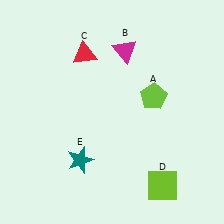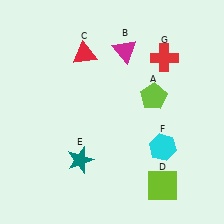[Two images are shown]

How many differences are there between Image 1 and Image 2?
There are 2 differences between the two images.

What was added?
A cyan hexagon (F), a red cross (G) were added in Image 2.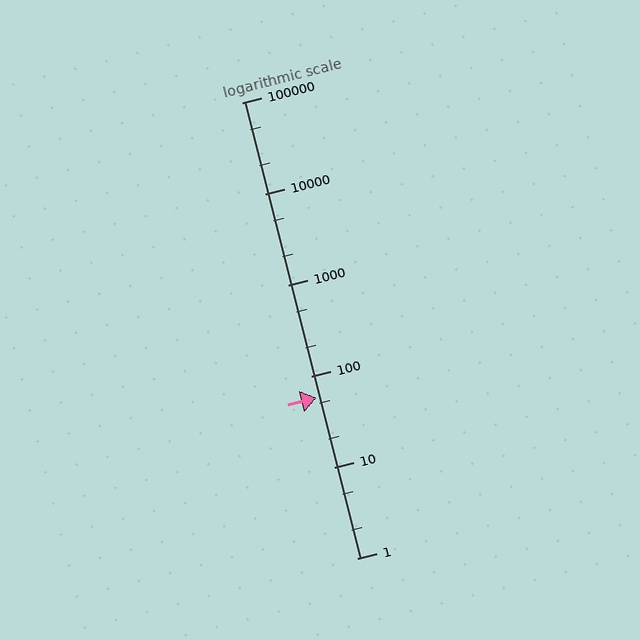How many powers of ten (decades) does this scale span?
The scale spans 5 decades, from 1 to 100000.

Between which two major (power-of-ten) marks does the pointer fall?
The pointer is between 10 and 100.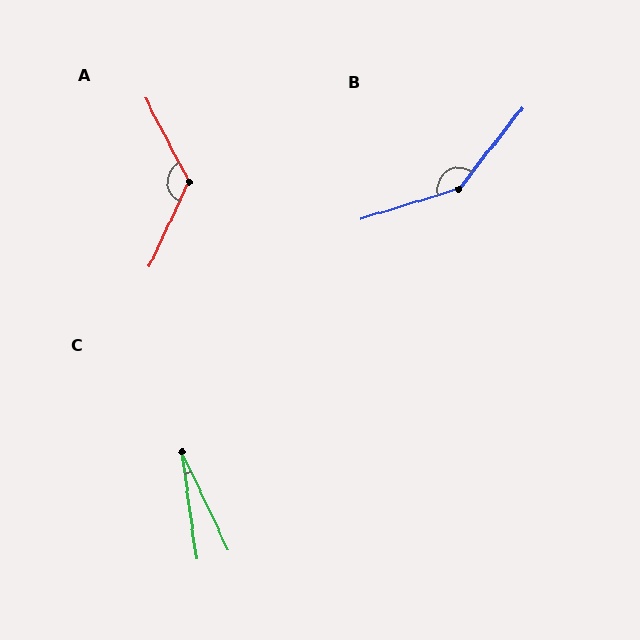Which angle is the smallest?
C, at approximately 17 degrees.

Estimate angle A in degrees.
Approximately 128 degrees.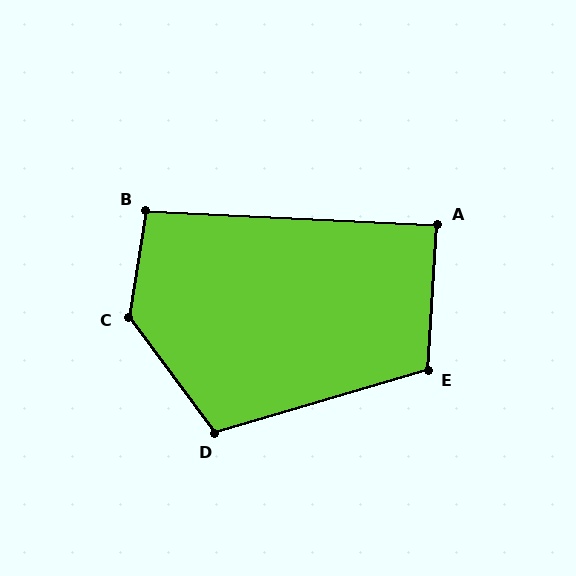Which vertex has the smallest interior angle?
A, at approximately 89 degrees.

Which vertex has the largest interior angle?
C, at approximately 134 degrees.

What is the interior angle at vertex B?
Approximately 96 degrees (obtuse).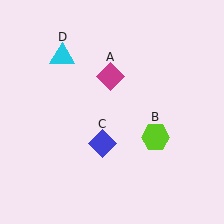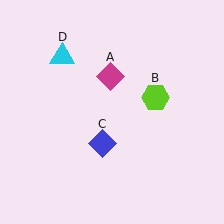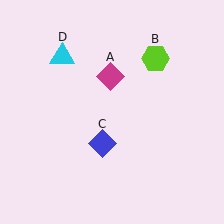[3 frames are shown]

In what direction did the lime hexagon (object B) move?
The lime hexagon (object B) moved up.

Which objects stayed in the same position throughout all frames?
Magenta diamond (object A) and blue diamond (object C) and cyan triangle (object D) remained stationary.